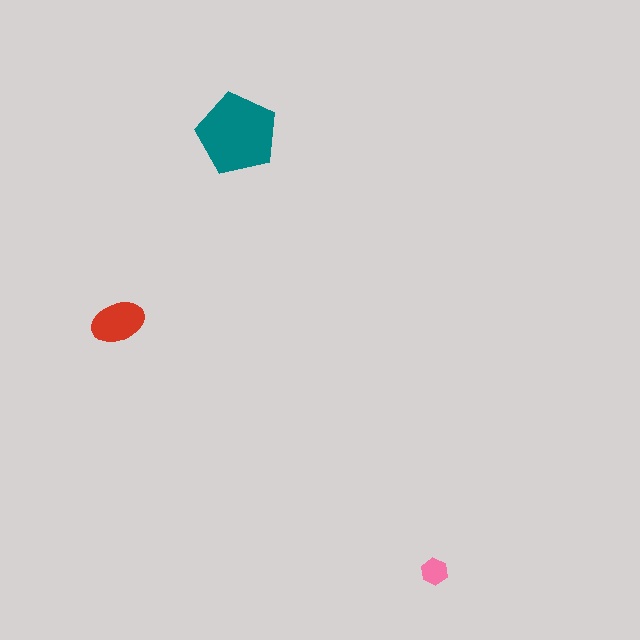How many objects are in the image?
There are 3 objects in the image.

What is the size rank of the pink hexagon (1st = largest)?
3rd.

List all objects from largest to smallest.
The teal pentagon, the red ellipse, the pink hexagon.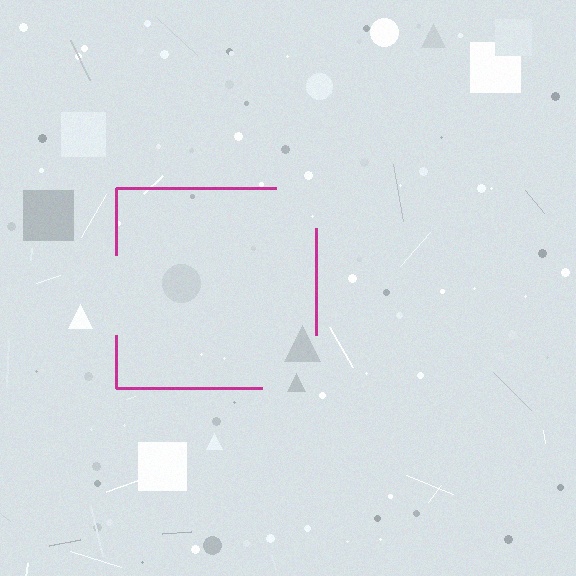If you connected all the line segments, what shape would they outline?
They would outline a square.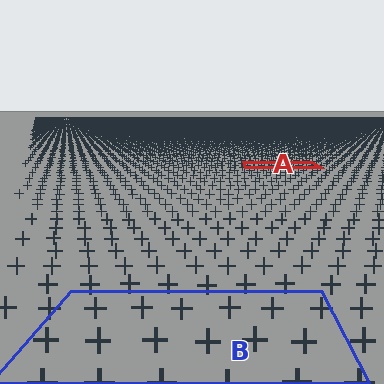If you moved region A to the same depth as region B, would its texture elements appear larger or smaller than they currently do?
They would appear larger. At a closer depth, the same texture elements are projected at a bigger on-screen size.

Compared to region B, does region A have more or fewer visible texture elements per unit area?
Region A has more texture elements per unit area — they are packed more densely because it is farther away.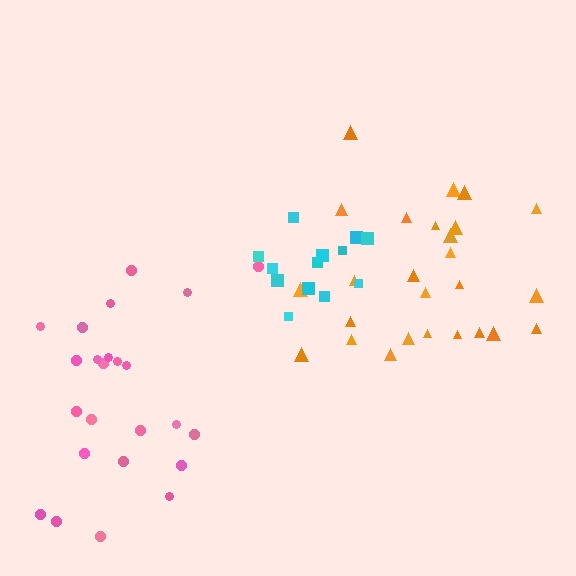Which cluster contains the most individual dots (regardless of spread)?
Orange (27).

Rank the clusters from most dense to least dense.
cyan, orange, pink.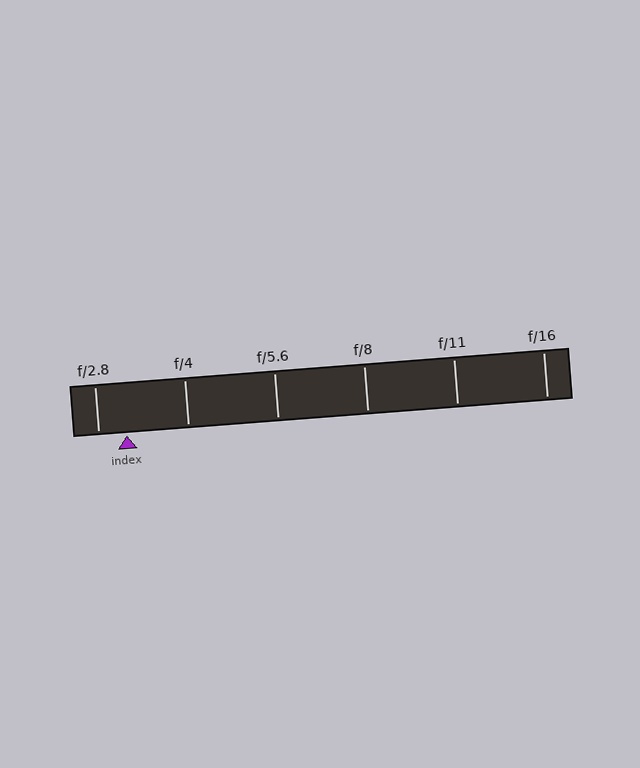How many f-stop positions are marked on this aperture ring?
There are 6 f-stop positions marked.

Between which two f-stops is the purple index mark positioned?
The index mark is between f/2.8 and f/4.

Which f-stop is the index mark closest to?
The index mark is closest to f/2.8.